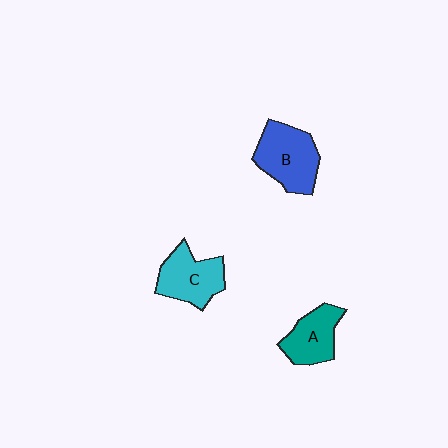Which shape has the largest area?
Shape B (blue).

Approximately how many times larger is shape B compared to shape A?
Approximately 1.3 times.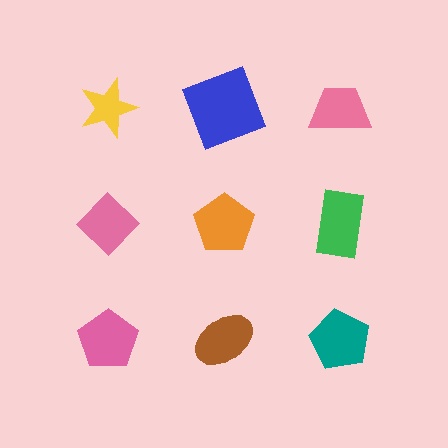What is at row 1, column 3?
A pink trapezoid.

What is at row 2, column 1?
A pink diamond.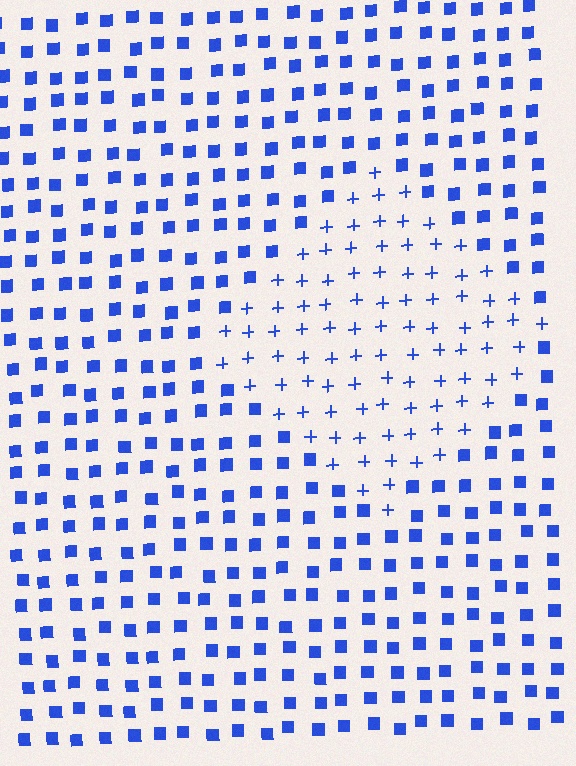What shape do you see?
I see a diamond.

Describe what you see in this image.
The image is filled with small blue elements arranged in a uniform grid. A diamond-shaped region contains plus signs, while the surrounding area contains squares. The boundary is defined purely by the change in element shape.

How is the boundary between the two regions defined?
The boundary is defined by a change in element shape: plus signs inside vs. squares outside. All elements share the same color and spacing.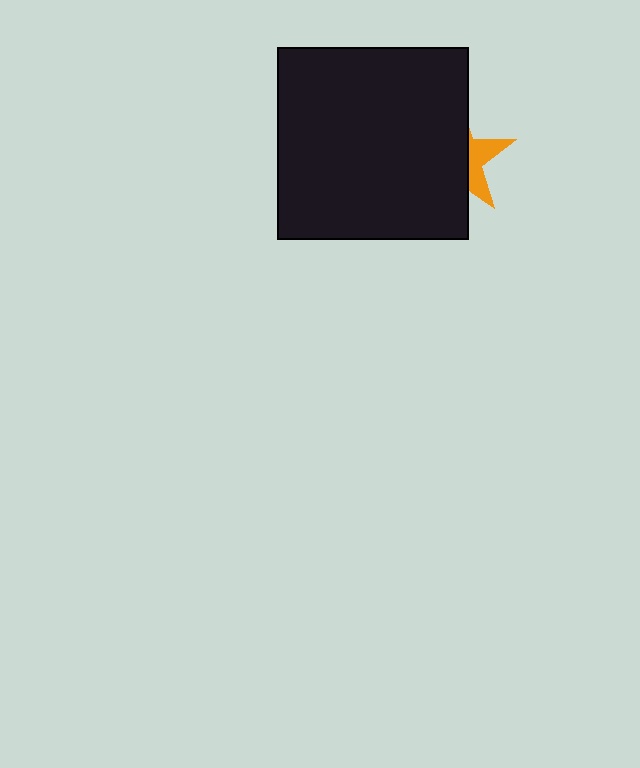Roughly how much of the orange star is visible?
A small part of it is visible (roughly 31%).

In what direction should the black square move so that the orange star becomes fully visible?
The black square should move left. That is the shortest direction to clear the overlap and leave the orange star fully visible.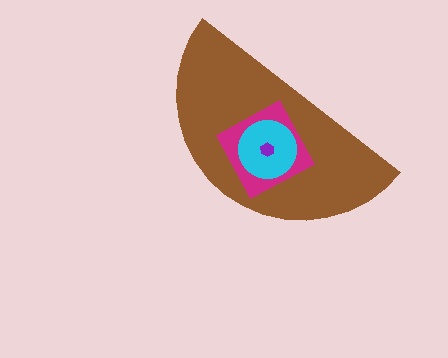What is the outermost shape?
The brown semicircle.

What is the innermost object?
The purple hexagon.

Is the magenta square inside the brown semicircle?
Yes.